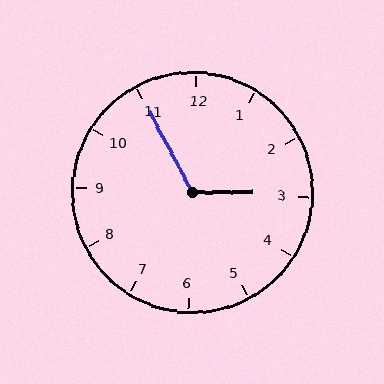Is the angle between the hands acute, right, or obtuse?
It is obtuse.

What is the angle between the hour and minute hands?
Approximately 118 degrees.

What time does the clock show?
2:55.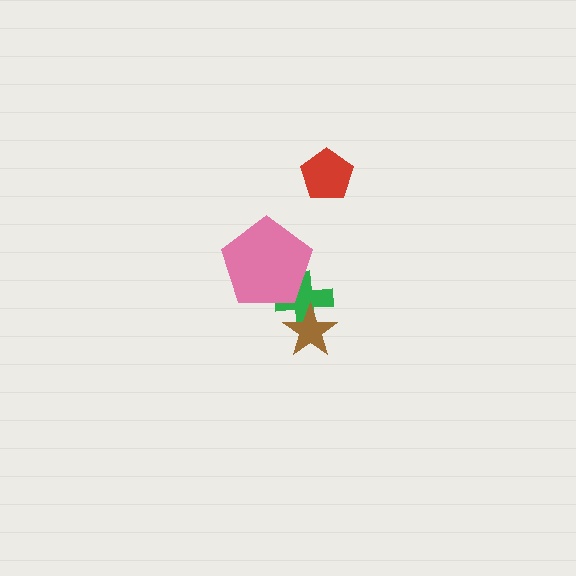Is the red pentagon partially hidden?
No, no other shape covers it.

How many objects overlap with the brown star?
1 object overlaps with the brown star.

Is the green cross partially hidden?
Yes, it is partially covered by another shape.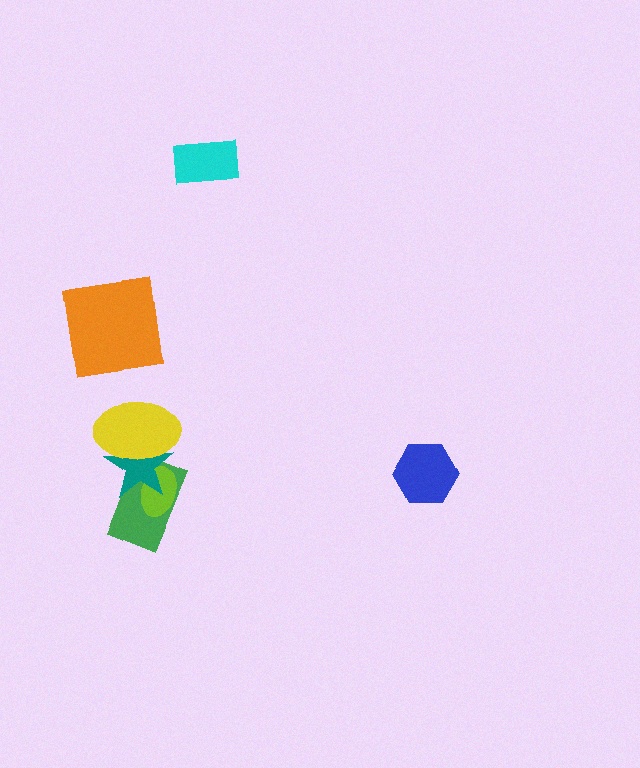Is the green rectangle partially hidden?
Yes, it is partially covered by another shape.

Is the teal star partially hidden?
Yes, it is partially covered by another shape.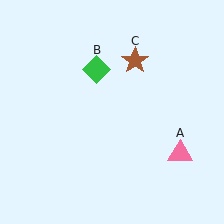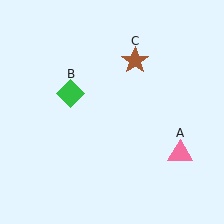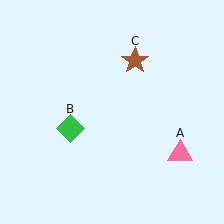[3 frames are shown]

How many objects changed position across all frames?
1 object changed position: green diamond (object B).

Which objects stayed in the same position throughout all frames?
Pink triangle (object A) and brown star (object C) remained stationary.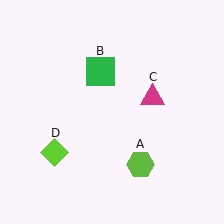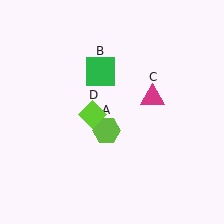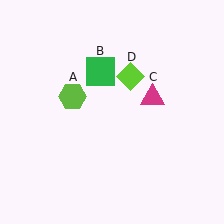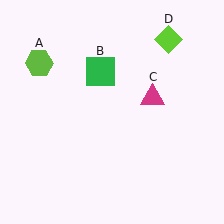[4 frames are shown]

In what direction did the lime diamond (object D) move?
The lime diamond (object D) moved up and to the right.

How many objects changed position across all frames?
2 objects changed position: lime hexagon (object A), lime diamond (object D).